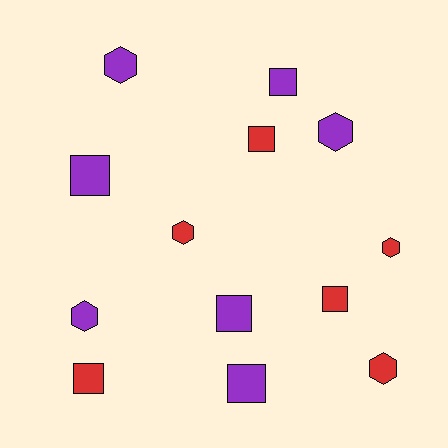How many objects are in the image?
There are 13 objects.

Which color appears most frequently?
Purple, with 7 objects.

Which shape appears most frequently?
Square, with 7 objects.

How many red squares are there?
There are 3 red squares.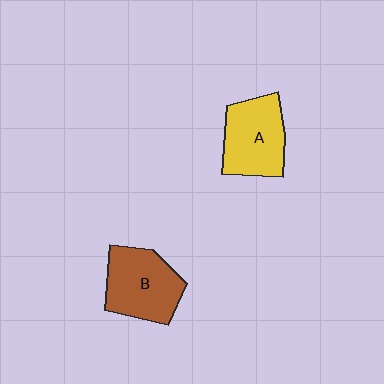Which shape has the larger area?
Shape B (brown).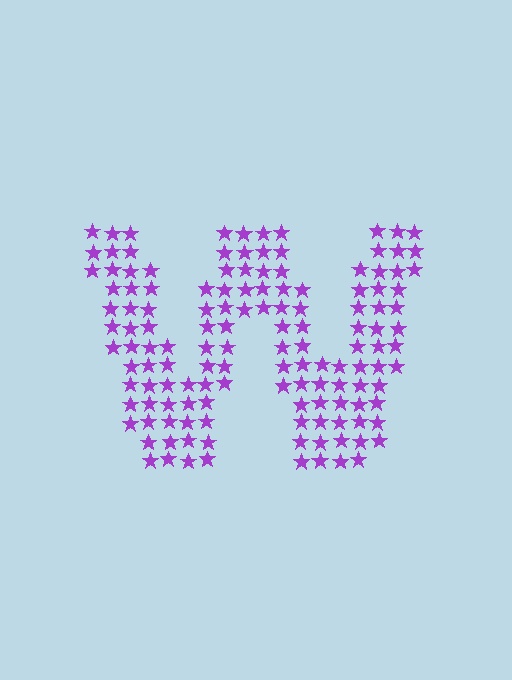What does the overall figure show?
The overall figure shows the letter W.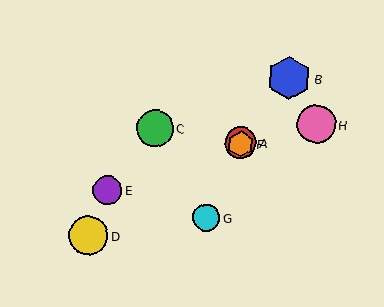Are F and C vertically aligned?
No, F is at x≈241 and C is at x≈155.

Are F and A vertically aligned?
Yes, both are at x≈241.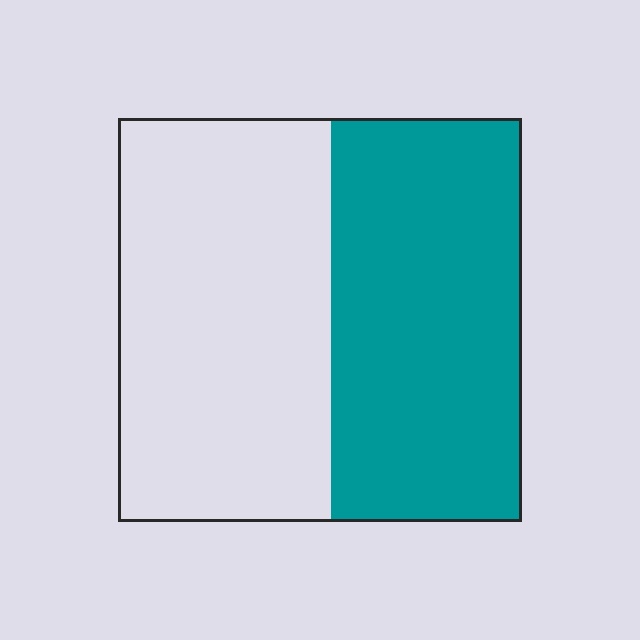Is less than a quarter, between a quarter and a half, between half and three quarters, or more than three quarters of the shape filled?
Between a quarter and a half.